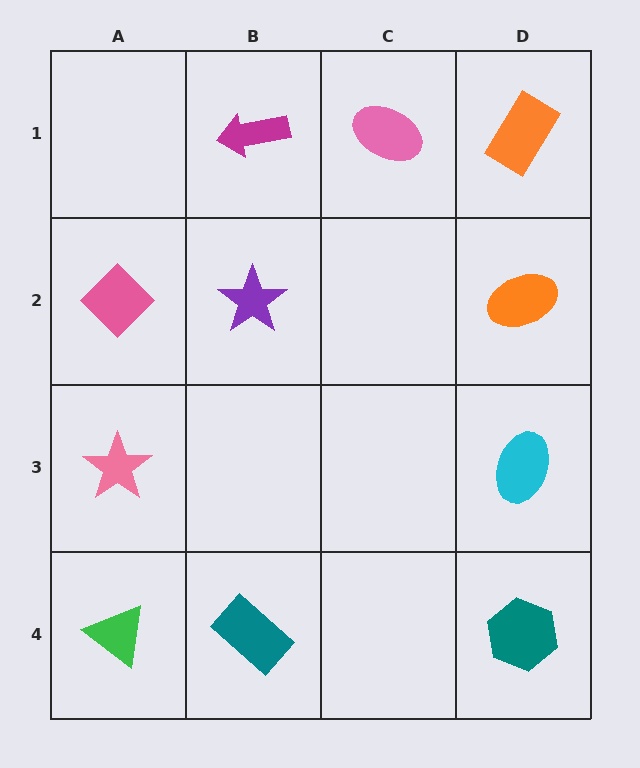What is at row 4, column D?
A teal hexagon.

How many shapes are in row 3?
2 shapes.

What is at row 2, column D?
An orange ellipse.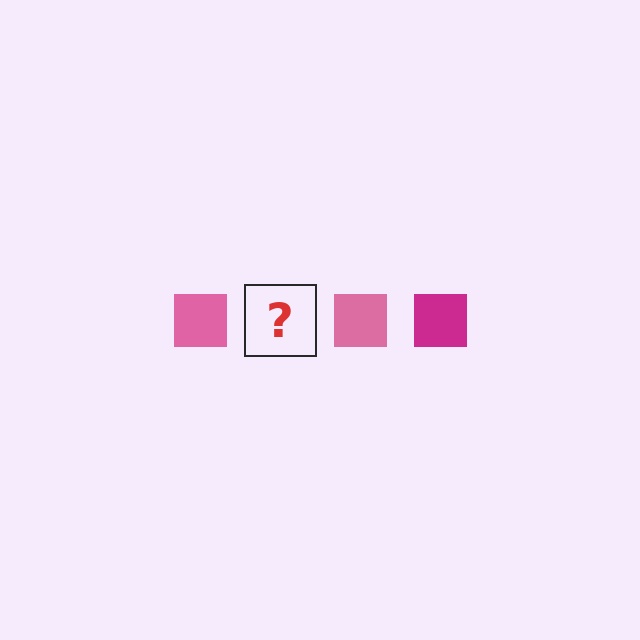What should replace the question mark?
The question mark should be replaced with a magenta square.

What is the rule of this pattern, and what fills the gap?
The rule is that the pattern cycles through pink, magenta squares. The gap should be filled with a magenta square.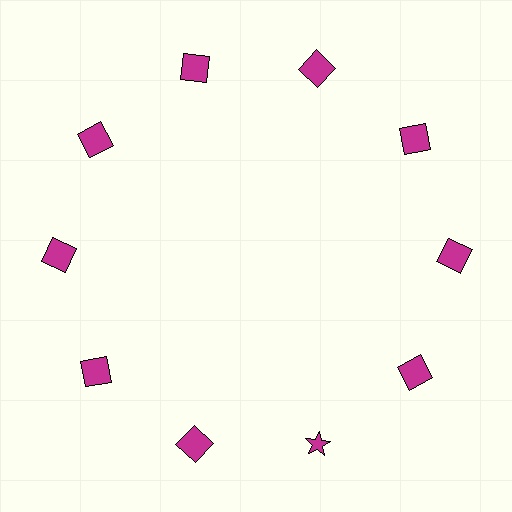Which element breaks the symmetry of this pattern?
The magenta star at roughly the 5 o'clock position breaks the symmetry. All other shapes are magenta squares.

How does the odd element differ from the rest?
It has a different shape: star instead of square.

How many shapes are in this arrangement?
There are 10 shapes arranged in a ring pattern.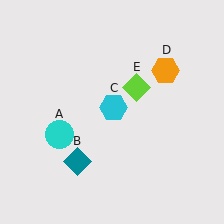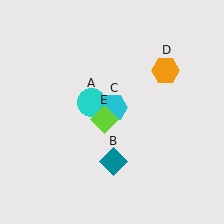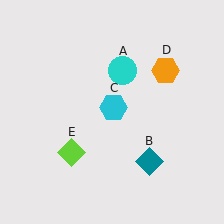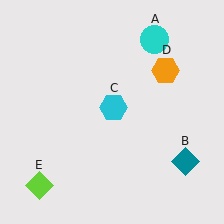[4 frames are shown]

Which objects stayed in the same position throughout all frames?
Cyan hexagon (object C) and orange hexagon (object D) remained stationary.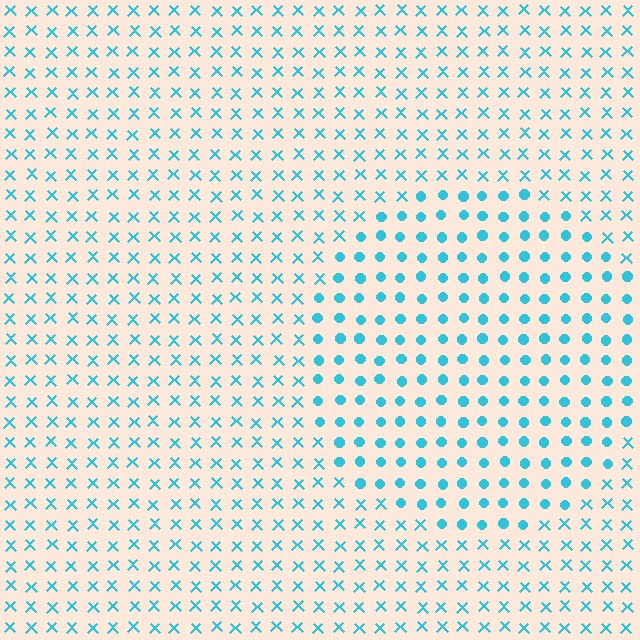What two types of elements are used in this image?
The image uses circles inside the circle region and X marks outside it.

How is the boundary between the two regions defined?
The boundary is defined by a change in element shape: circles inside vs. X marks outside. All elements share the same color and spacing.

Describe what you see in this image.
The image is filled with small cyan elements arranged in a uniform grid. A circle-shaped region contains circles, while the surrounding area contains X marks. The boundary is defined purely by the change in element shape.